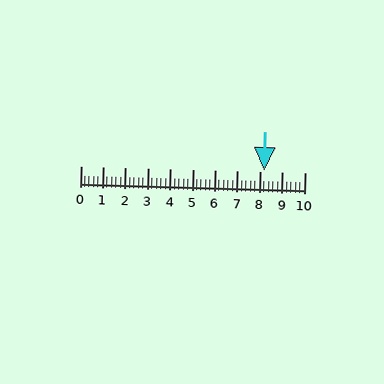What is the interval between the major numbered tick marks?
The major tick marks are spaced 1 units apart.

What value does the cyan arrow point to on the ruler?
The cyan arrow points to approximately 8.2.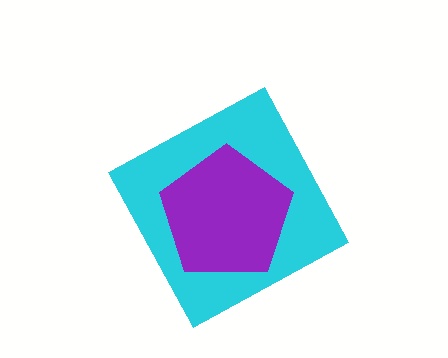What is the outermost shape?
The cyan diamond.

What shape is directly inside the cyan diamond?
The purple pentagon.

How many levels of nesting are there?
2.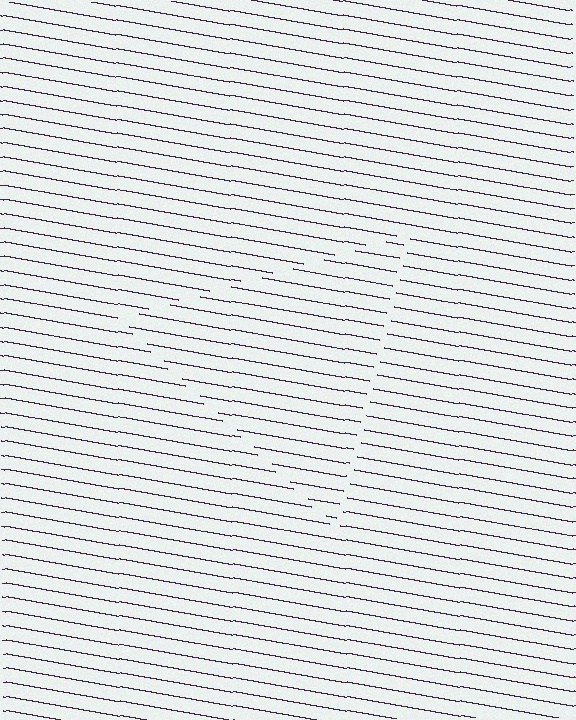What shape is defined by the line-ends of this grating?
An illusory triangle. The interior of the shape contains the same grating, shifted by half a period — the contour is defined by the phase discontinuity where line-ends from the inner and outer gratings abut.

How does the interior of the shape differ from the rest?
The interior of the shape contains the same grating, shifted by half a period — the contour is defined by the phase discontinuity where line-ends from the inner and outer gratings abut.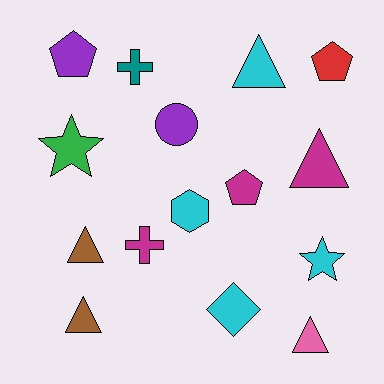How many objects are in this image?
There are 15 objects.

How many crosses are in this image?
There are 2 crosses.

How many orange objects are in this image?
There are no orange objects.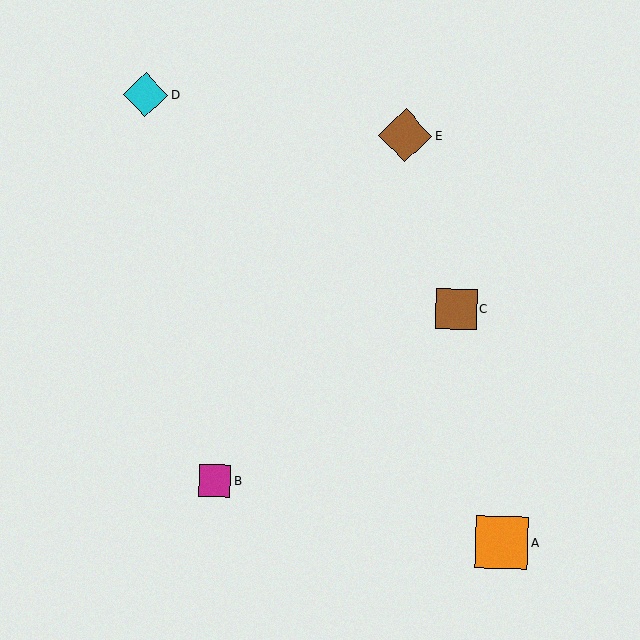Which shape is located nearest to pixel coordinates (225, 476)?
The magenta square (labeled B) at (215, 480) is nearest to that location.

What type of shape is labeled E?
Shape E is a brown diamond.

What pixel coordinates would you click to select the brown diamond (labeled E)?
Click at (405, 135) to select the brown diamond E.